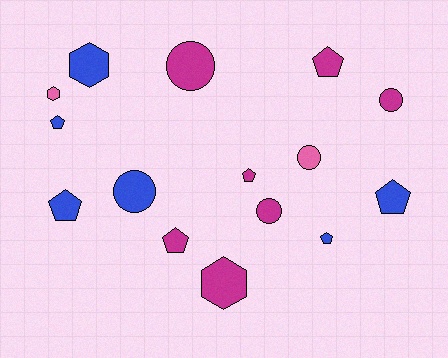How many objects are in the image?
There are 15 objects.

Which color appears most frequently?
Magenta, with 7 objects.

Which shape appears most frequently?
Pentagon, with 7 objects.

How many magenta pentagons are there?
There are 3 magenta pentagons.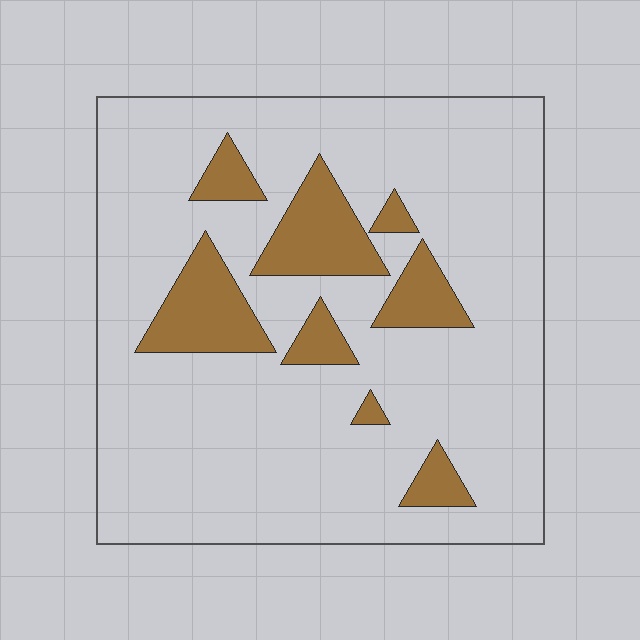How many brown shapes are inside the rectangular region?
8.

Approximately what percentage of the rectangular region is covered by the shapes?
Approximately 15%.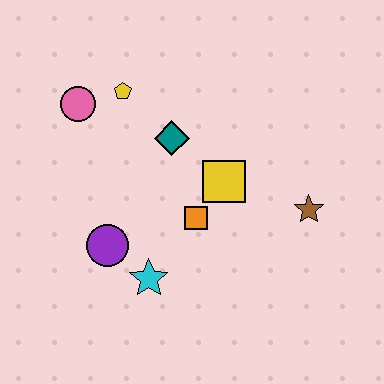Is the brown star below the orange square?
No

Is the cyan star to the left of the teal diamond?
Yes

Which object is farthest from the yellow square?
The pink circle is farthest from the yellow square.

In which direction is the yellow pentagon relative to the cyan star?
The yellow pentagon is above the cyan star.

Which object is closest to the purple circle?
The cyan star is closest to the purple circle.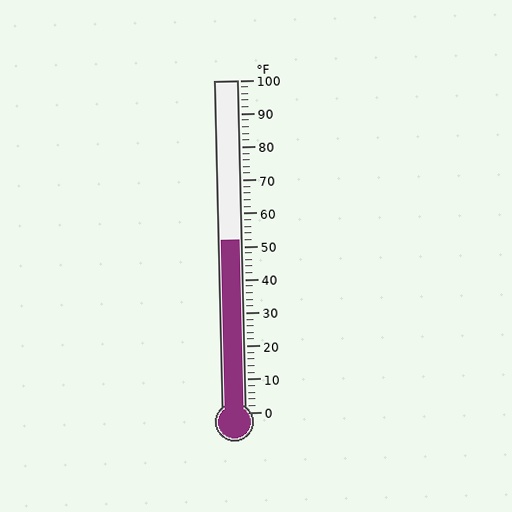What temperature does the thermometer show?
The thermometer shows approximately 52°F.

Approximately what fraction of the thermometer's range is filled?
The thermometer is filled to approximately 50% of its range.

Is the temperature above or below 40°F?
The temperature is above 40°F.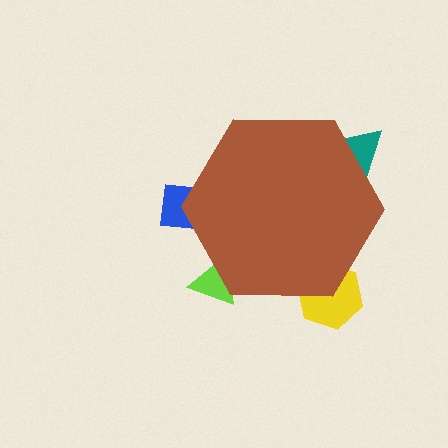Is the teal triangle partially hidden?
Yes, the teal triangle is partially hidden behind the brown hexagon.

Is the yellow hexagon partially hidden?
Yes, the yellow hexagon is partially hidden behind the brown hexagon.